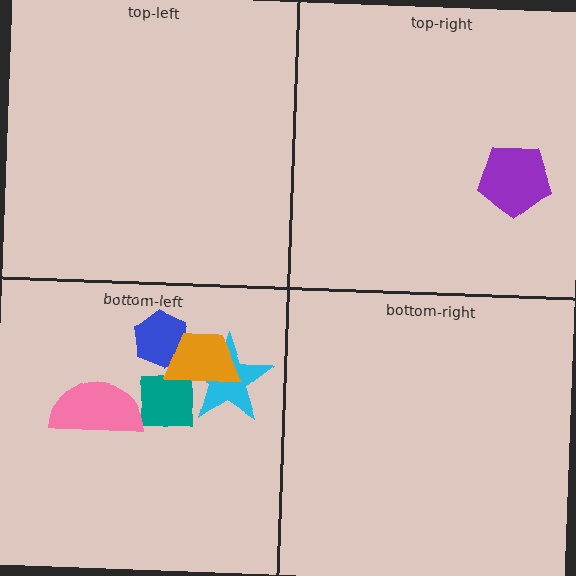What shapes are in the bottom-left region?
The blue hexagon, the teal square, the cyan star, the orange trapezoid, the pink semicircle.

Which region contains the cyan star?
The bottom-left region.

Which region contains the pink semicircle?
The bottom-left region.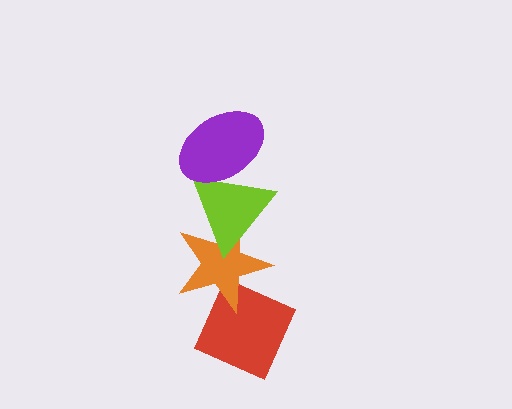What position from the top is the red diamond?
The red diamond is 4th from the top.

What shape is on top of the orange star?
The lime triangle is on top of the orange star.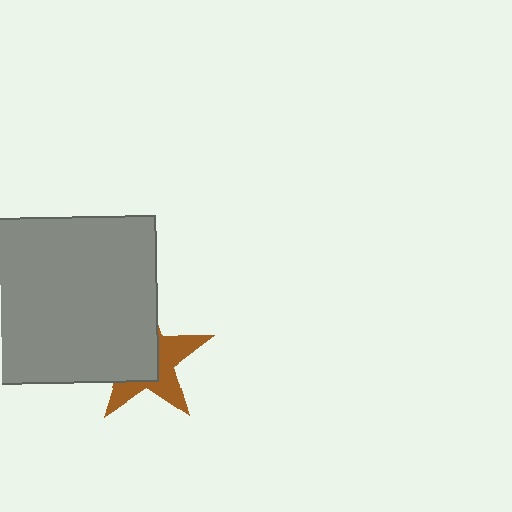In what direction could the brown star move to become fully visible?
The brown star could move toward the lower-right. That would shift it out from behind the gray square entirely.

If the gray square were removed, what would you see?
You would see the complete brown star.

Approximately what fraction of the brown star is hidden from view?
Roughly 55% of the brown star is hidden behind the gray square.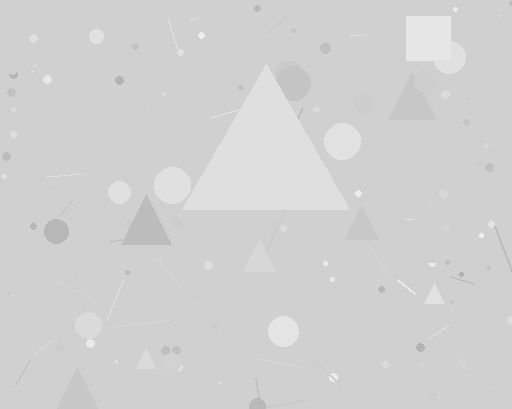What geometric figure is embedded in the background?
A triangle is embedded in the background.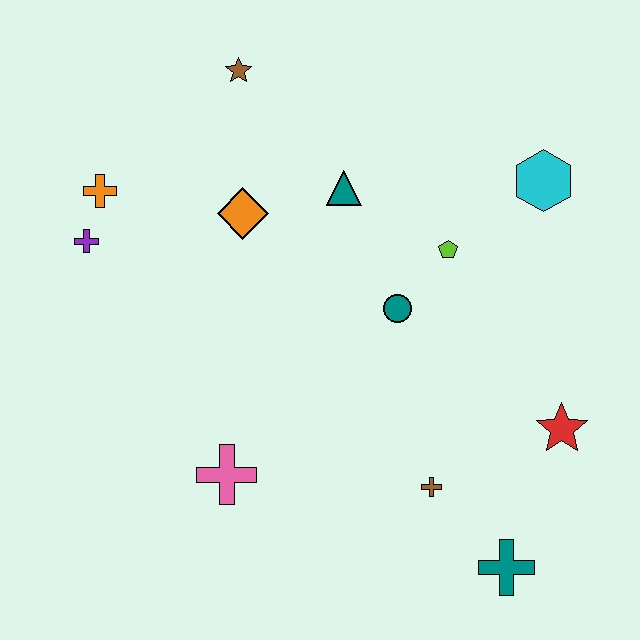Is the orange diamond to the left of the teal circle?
Yes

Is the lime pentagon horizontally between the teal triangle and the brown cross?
No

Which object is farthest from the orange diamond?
The teal cross is farthest from the orange diamond.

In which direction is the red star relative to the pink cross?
The red star is to the right of the pink cross.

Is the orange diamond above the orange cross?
No